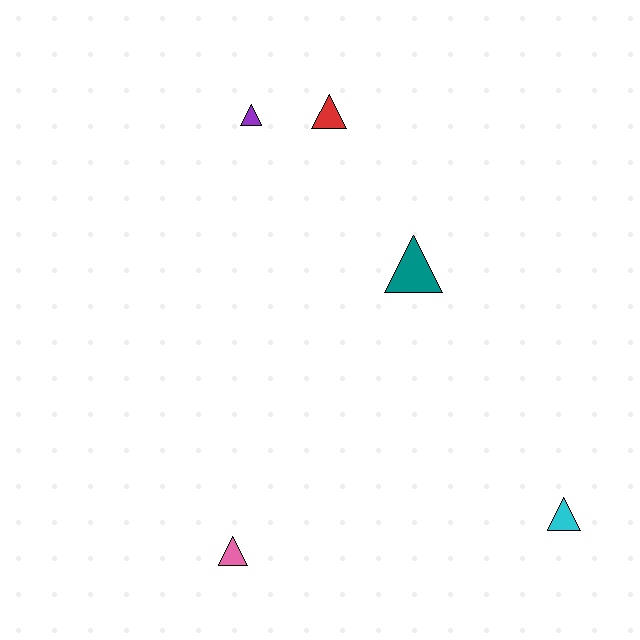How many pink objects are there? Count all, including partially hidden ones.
There is 1 pink object.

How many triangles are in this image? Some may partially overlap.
There are 5 triangles.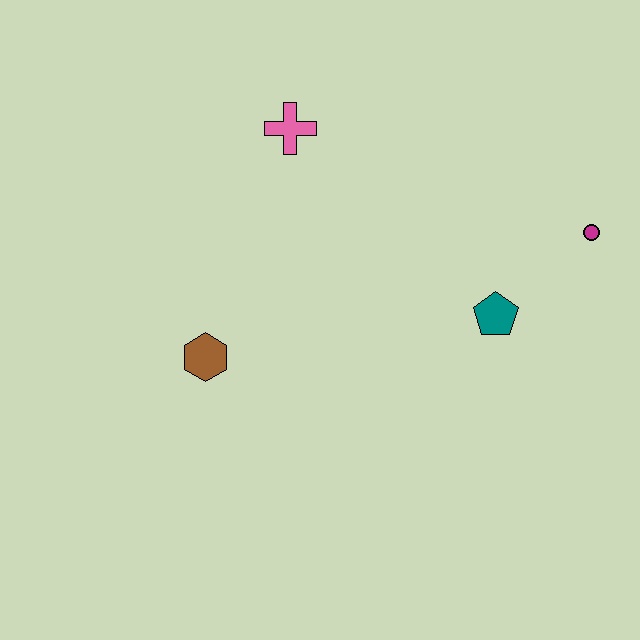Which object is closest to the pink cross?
The brown hexagon is closest to the pink cross.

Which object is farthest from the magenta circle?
The brown hexagon is farthest from the magenta circle.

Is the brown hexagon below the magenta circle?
Yes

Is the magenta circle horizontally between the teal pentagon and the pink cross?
No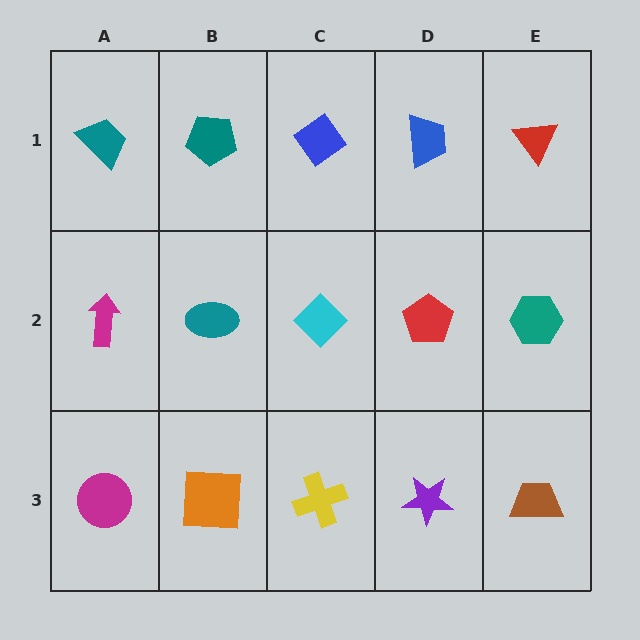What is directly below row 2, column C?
A yellow cross.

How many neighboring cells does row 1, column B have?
3.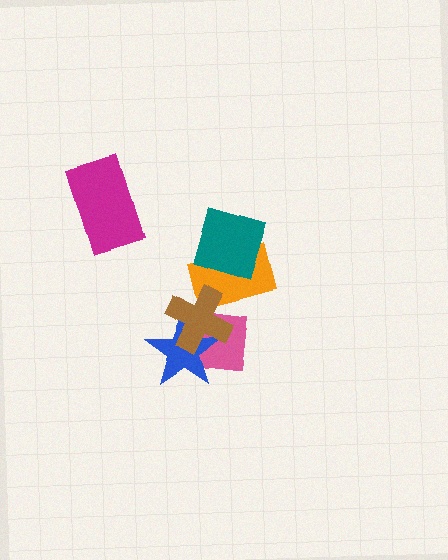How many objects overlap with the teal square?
1 object overlaps with the teal square.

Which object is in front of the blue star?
The brown cross is in front of the blue star.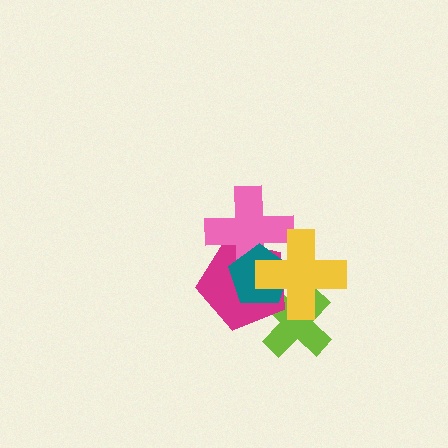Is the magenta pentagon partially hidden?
Yes, it is partially covered by another shape.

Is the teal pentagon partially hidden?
Yes, it is partially covered by another shape.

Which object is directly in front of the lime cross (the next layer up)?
The magenta pentagon is directly in front of the lime cross.